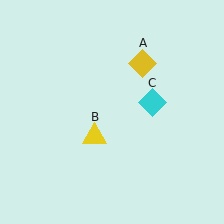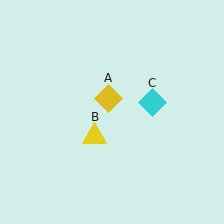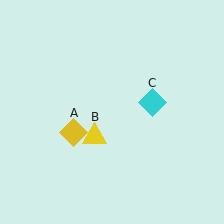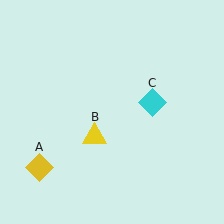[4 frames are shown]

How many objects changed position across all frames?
1 object changed position: yellow diamond (object A).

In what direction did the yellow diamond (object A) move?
The yellow diamond (object A) moved down and to the left.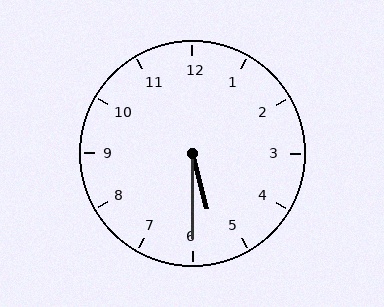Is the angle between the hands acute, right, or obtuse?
It is acute.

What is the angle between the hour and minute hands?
Approximately 15 degrees.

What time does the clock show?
5:30.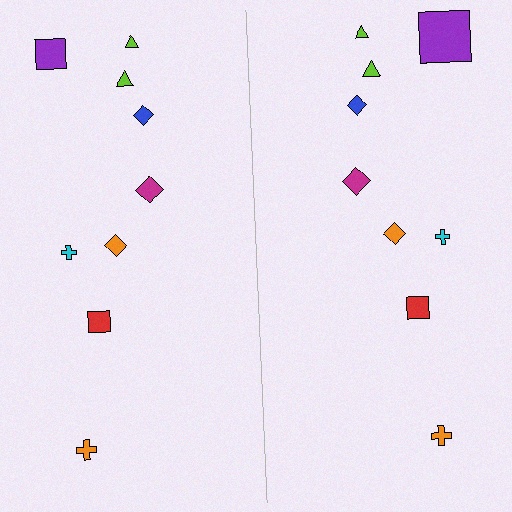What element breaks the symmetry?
The purple square on the right side has a different size than its mirror counterpart.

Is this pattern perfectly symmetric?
No, the pattern is not perfectly symmetric. The purple square on the right side has a different size than its mirror counterpart.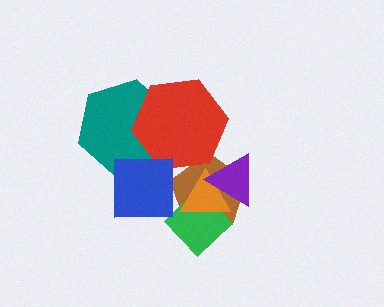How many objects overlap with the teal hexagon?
2 objects overlap with the teal hexagon.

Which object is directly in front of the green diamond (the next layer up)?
The orange triangle is directly in front of the green diamond.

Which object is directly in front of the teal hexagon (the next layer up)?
The red hexagon is directly in front of the teal hexagon.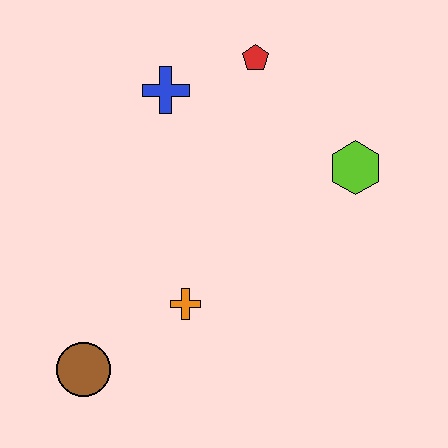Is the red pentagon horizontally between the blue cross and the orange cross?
No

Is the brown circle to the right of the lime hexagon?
No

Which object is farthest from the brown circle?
The red pentagon is farthest from the brown circle.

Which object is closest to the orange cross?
The brown circle is closest to the orange cross.